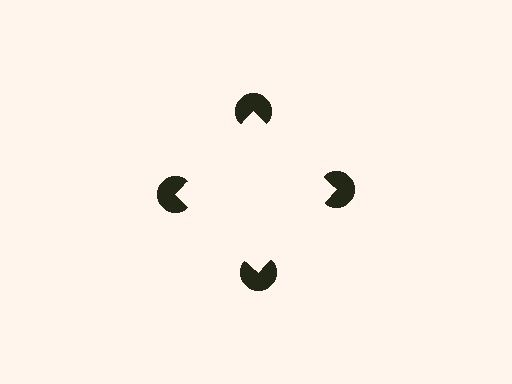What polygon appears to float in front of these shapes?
An illusory square — its edges are inferred from the aligned wedge cuts in the pac-man discs, not physically drawn.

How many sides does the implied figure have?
4 sides.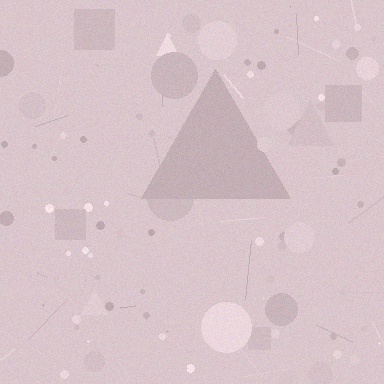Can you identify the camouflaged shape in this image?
The camouflaged shape is a triangle.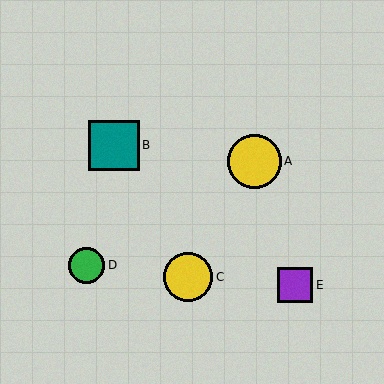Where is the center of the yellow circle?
The center of the yellow circle is at (254, 161).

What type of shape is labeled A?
Shape A is a yellow circle.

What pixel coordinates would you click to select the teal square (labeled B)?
Click at (114, 145) to select the teal square B.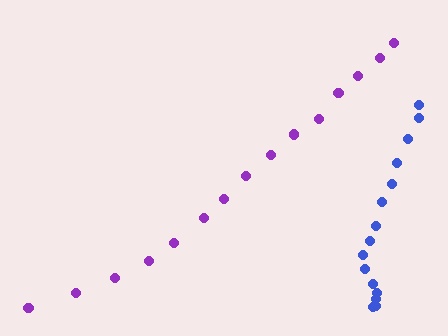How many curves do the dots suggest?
There are 2 distinct paths.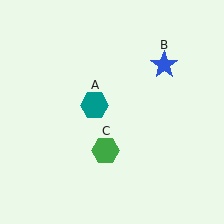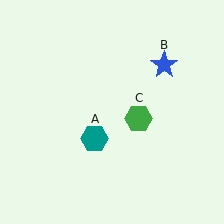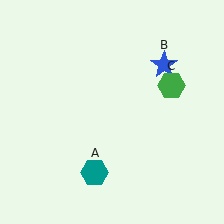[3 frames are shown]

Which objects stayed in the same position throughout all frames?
Blue star (object B) remained stationary.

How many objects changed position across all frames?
2 objects changed position: teal hexagon (object A), green hexagon (object C).